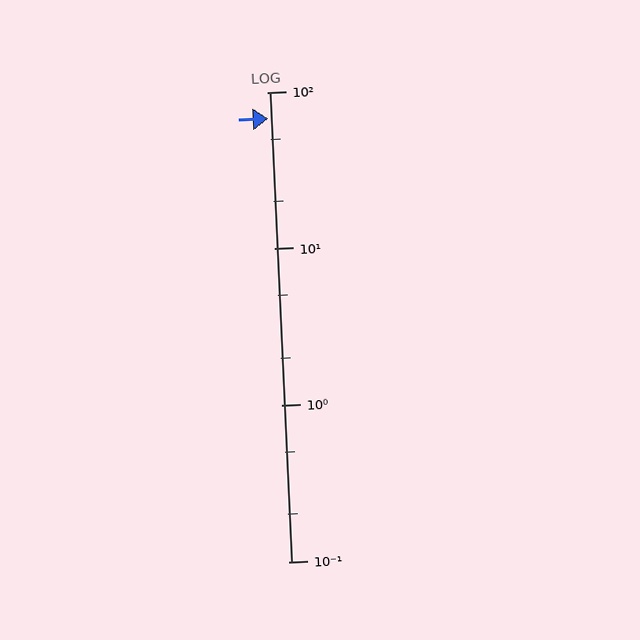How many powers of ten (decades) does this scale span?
The scale spans 3 decades, from 0.1 to 100.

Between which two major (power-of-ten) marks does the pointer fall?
The pointer is between 10 and 100.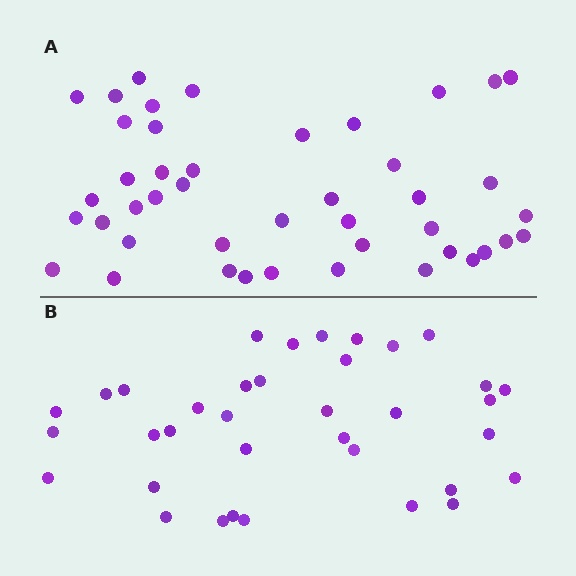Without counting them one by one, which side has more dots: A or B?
Region A (the top region) has more dots.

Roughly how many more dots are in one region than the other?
Region A has roughly 8 or so more dots than region B.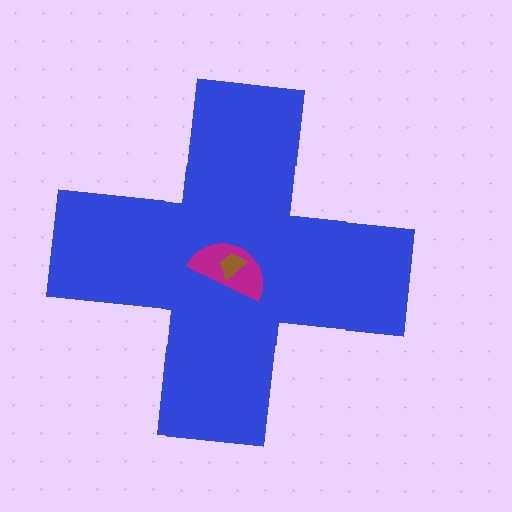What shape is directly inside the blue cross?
The magenta semicircle.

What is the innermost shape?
The brown trapezoid.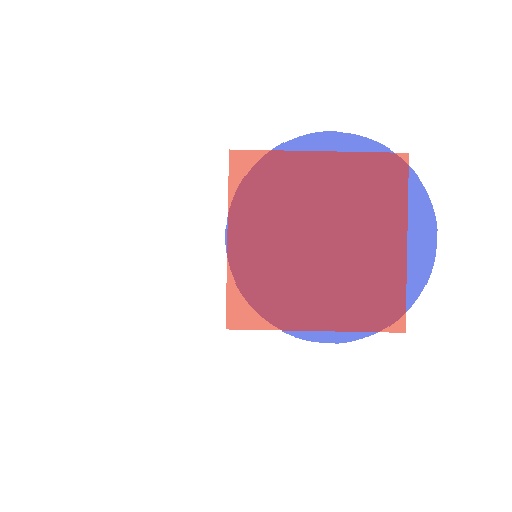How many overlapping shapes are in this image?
There are 2 overlapping shapes in the image.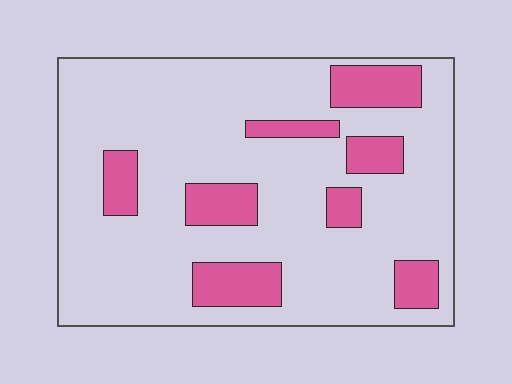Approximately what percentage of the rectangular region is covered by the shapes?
Approximately 20%.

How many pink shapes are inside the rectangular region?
8.